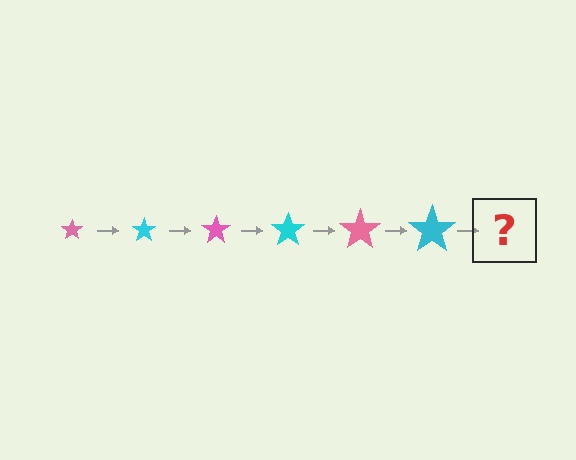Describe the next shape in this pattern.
It should be a pink star, larger than the previous one.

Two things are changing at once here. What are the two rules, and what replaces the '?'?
The two rules are that the star grows larger each step and the color cycles through pink and cyan. The '?' should be a pink star, larger than the previous one.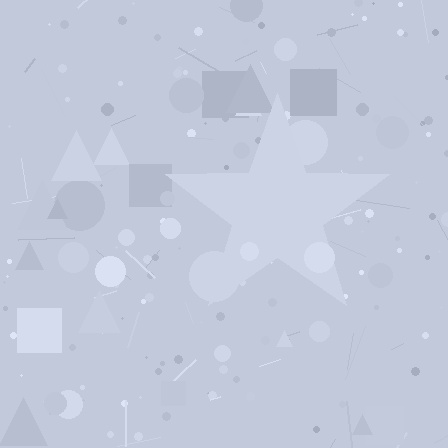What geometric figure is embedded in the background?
A star is embedded in the background.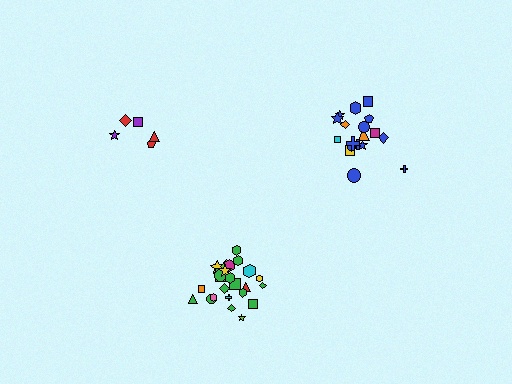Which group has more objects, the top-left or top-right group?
The top-right group.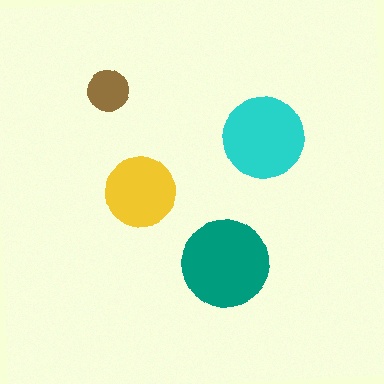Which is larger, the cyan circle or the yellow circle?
The cyan one.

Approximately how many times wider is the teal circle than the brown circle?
About 2 times wider.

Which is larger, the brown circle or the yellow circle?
The yellow one.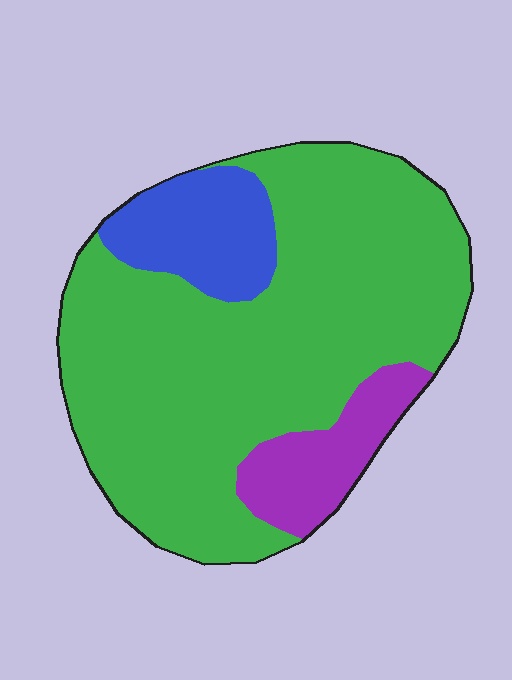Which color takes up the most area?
Green, at roughly 75%.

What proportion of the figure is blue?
Blue takes up less than a quarter of the figure.